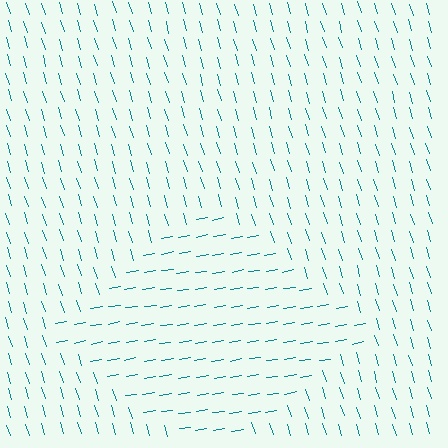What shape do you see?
I see a diamond.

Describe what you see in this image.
The image is filled with small teal line segments. A diamond region in the image has lines oriented differently from the surrounding lines, creating a visible texture boundary.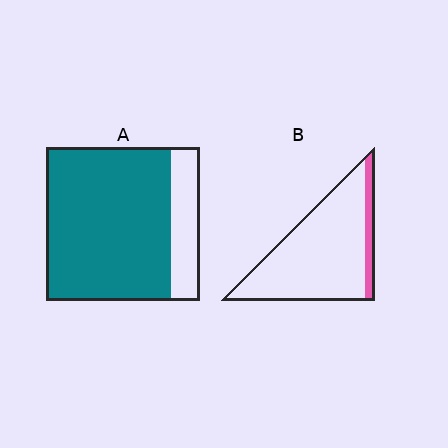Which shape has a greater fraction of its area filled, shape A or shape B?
Shape A.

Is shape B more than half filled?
No.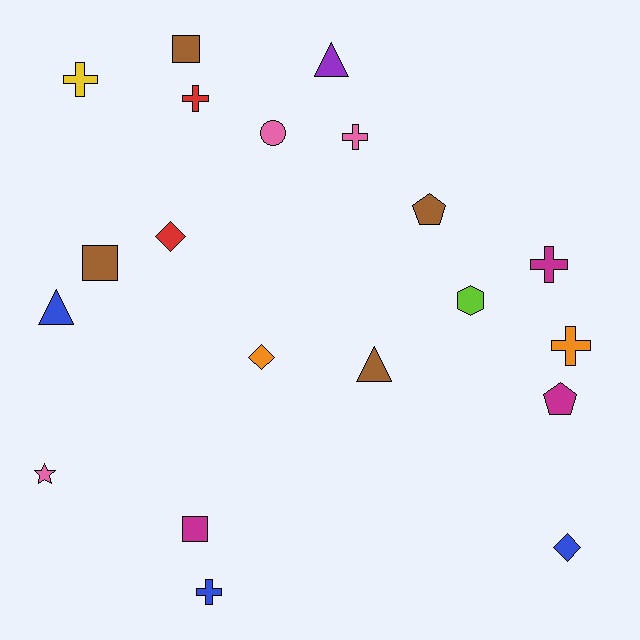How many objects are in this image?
There are 20 objects.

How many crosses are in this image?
There are 6 crosses.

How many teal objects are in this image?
There are no teal objects.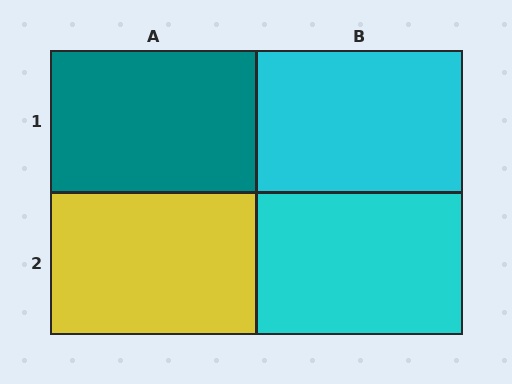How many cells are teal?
1 cell is teal.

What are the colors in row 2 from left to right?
Yellow, cyan.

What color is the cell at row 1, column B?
Cyan.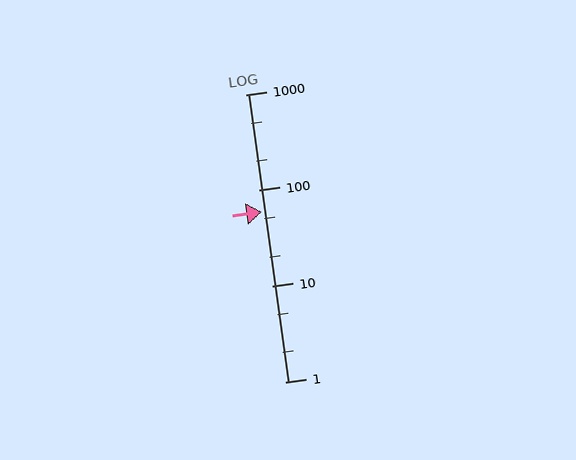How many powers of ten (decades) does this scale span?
The scale spans 3 decades, from 1 to 1000.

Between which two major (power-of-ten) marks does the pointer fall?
The pointer is between 10 and 100.